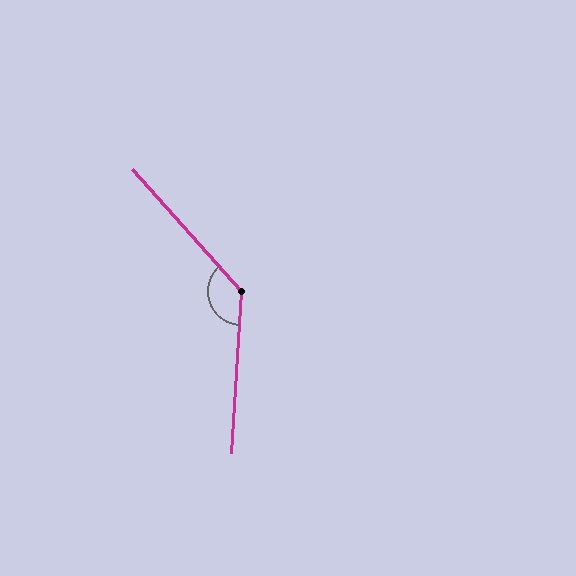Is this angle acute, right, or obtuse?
It is obtuse.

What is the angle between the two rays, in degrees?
Approximately 135 degrees.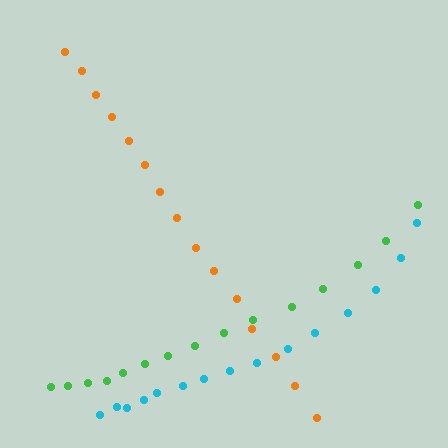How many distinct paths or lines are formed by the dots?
There are 3 distinct paths.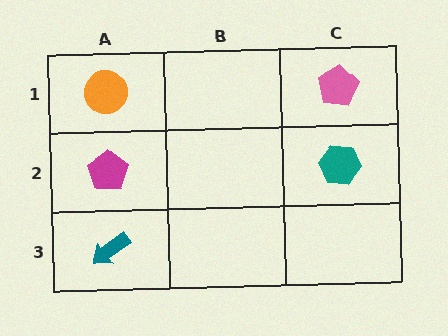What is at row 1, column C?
A pink pentagon.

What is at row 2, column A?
A magenta pentagon.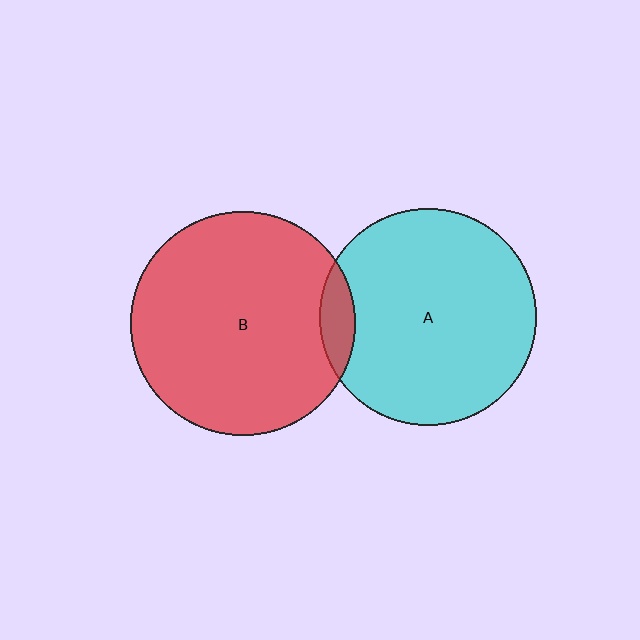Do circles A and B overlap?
Yes.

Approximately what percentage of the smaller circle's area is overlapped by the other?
Approximately 10%.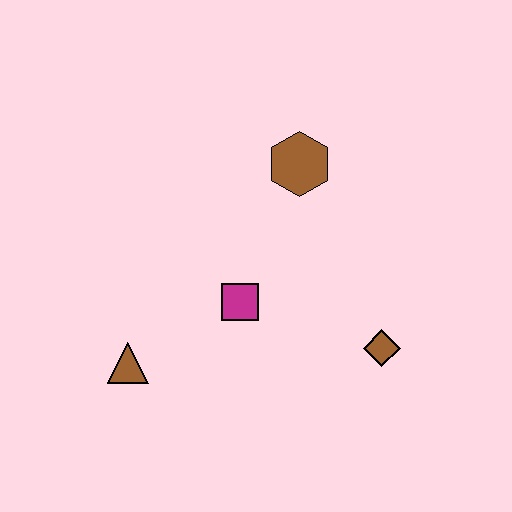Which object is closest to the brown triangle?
The magenta square is closest to the brown triangle.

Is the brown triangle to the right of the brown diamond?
No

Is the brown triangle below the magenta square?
Yes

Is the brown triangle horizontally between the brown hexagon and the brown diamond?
No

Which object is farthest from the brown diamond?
The brown triangle is farthest from the brown diamond.